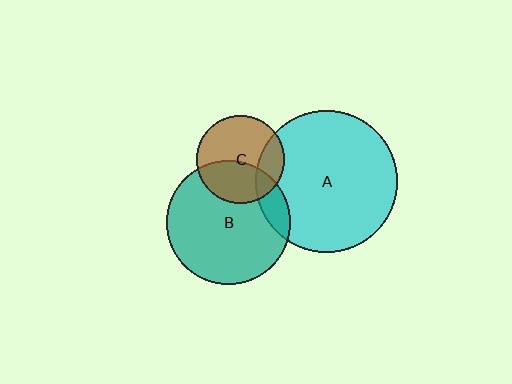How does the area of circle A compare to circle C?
Approximately 2.6 times.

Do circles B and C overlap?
Yes.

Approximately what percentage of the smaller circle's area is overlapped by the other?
Approximately 40%.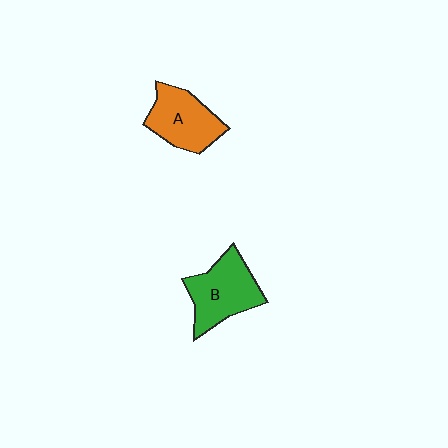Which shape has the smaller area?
Shape A (orange).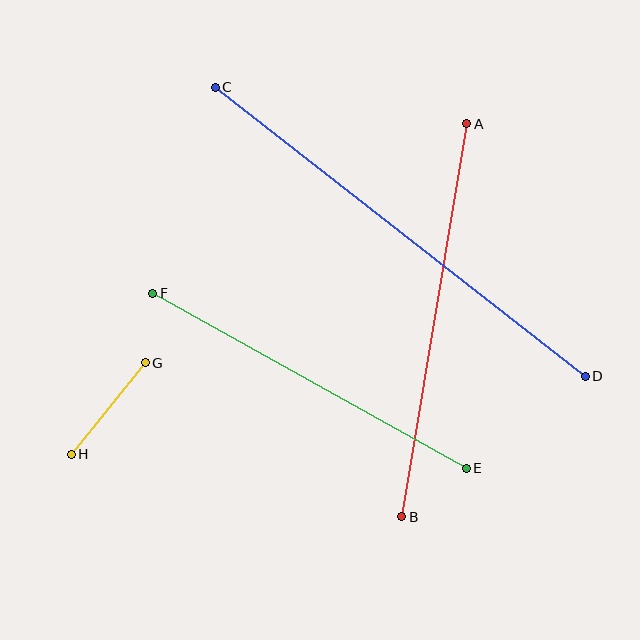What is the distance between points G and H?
The distance is approximately 118 pixels.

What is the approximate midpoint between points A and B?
The midpoint is at approximately (434, 320) pixels.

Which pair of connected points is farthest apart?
Points C and D are farthest apart.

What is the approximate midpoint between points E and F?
The midpoint is at approximately (309, 381) pixels.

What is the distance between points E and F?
The distance is approximately 360 pixels.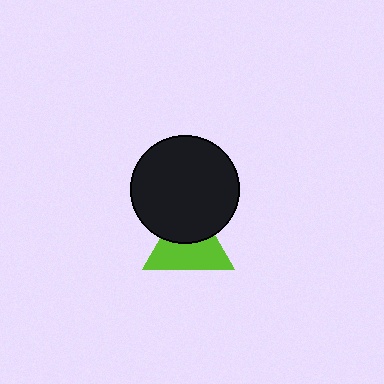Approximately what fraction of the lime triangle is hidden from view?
Roughly 42% of the lime triangle is hidden behind the black circle.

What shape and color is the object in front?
The object in front is a black circle.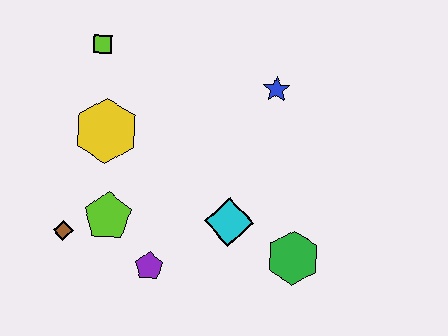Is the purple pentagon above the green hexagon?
No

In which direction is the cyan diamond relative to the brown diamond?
The cyan diamond is to the right of the brown diamond.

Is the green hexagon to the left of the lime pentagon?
No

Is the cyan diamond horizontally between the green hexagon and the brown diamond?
Yes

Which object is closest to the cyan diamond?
The green hexagon is closest to the cyan diamond.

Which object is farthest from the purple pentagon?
The lime square is farthest from the purple pentagon.